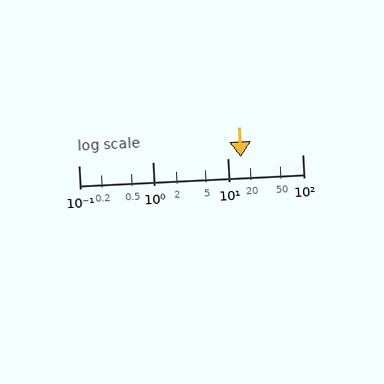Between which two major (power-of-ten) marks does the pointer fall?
The pointer is between 10 and 100.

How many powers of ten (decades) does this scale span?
The scale spans 3 decades, from 0.1 to 100.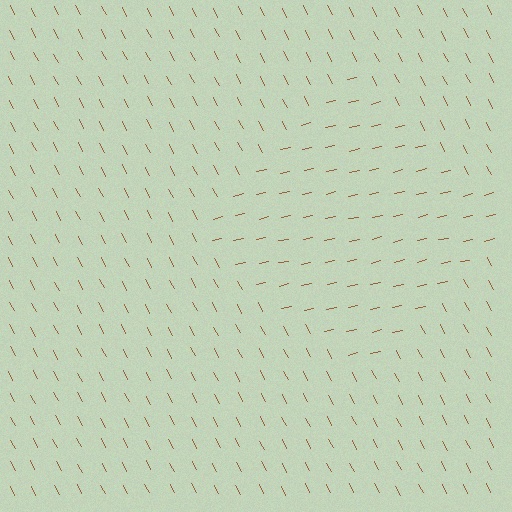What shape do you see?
I see a diamond.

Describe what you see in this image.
The image is filled with small brown line segments. A diamond region in the image has lines oriented differently from the surrounding lines, creating a visible texture boundary.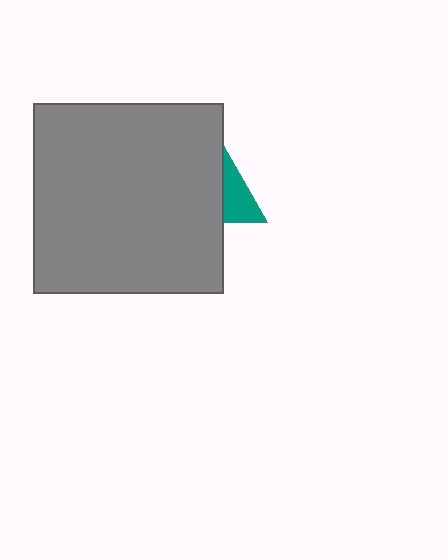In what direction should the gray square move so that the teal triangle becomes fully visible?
The gray square should move left. That is the shortest direction to clear the overlap and leave the teal triangle fully visible.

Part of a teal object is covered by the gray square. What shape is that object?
It is a triangle.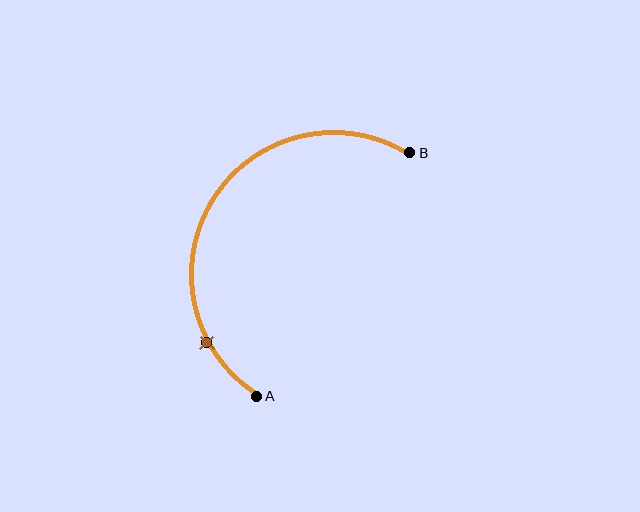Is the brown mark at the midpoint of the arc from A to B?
No. The brown mark lies on the arc but is closer to endpoint A. The arc midpoint would be at the point on the curve equidistant along the arc from both A and B.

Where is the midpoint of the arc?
The arc midpoint is the point on the curve farthest from the straight line joining A and B. It sits to the left of that line.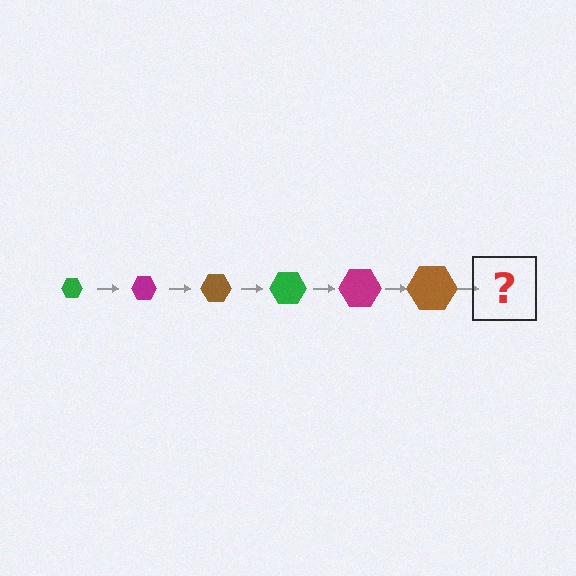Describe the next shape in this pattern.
It should be a green hexagon, larger than the previous one.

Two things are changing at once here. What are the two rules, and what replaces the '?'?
The two rules are that the hexagon grows larger each step and the color cycles through green, magenta, and brown. The '?' should be a green hexagon, larger than the previous one.